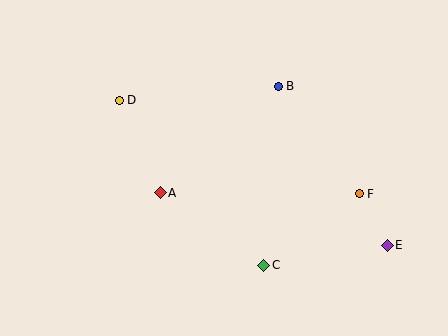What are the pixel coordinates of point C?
Point C is at (264, 265).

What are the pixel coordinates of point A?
Point A is at (160, 193).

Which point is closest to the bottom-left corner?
Point A is closest to the bottom-left corner.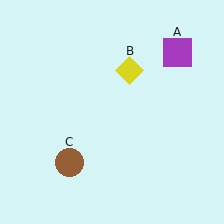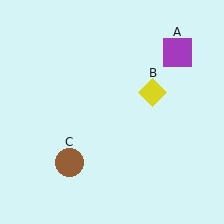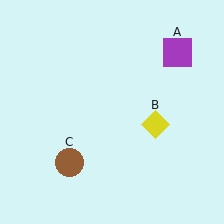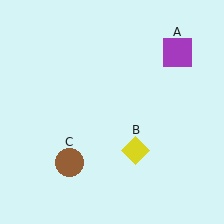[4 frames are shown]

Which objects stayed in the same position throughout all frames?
Purple square (object A) and brown circle (object C) remained stationary.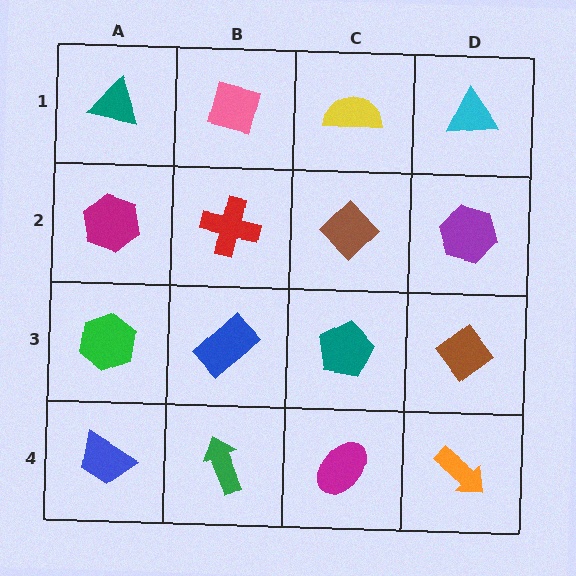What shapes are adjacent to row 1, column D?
A purple hexagon (row 2, column D), a yellow semicircle (row 1, column C).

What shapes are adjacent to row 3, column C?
A brown diamond (row 2, column C), a magenta ellipse (row 4, column C), a blue rectangle (row 3, column B), a brown diamond (row 3, column D).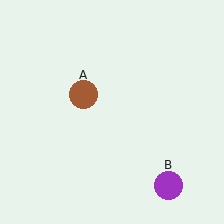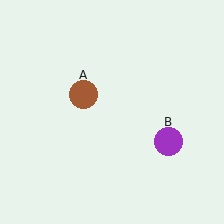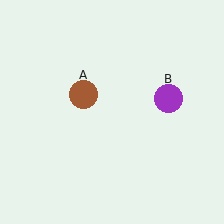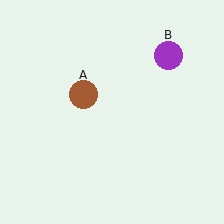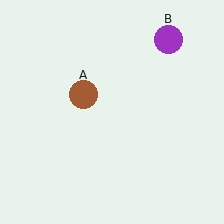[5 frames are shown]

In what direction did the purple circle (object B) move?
The purple circle (object B) moved up.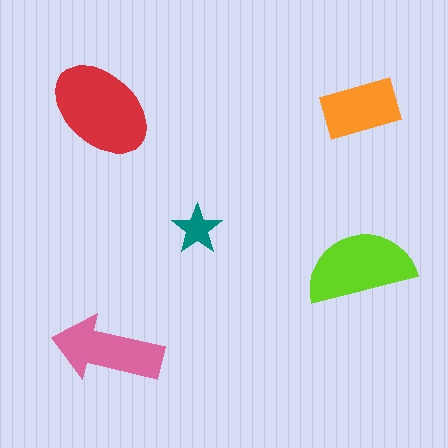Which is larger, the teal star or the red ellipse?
The red ellipse.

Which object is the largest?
The red ellipse.